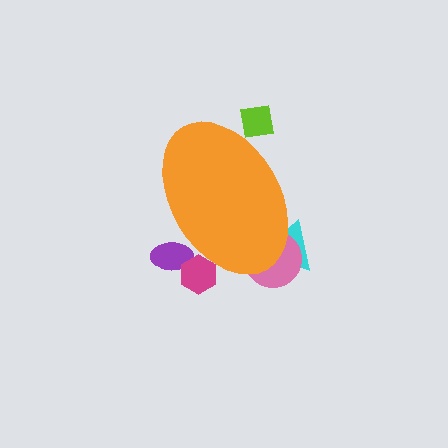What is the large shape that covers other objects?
An orange ellipse.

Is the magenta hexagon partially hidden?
Yes, the magenta hexagon is partially hidden behind the orange ellipse.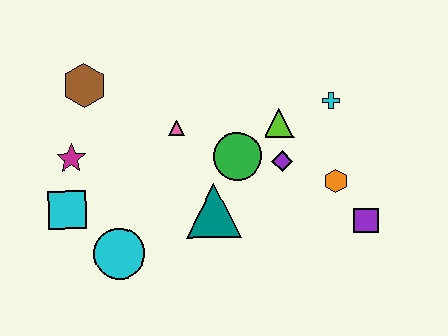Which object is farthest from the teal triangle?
The brown hexagon is farthest from the teal triangle.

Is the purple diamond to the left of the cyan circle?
No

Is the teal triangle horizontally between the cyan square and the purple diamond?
Yes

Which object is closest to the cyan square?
The magenta star is closest to the cyan square.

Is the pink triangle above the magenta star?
Yes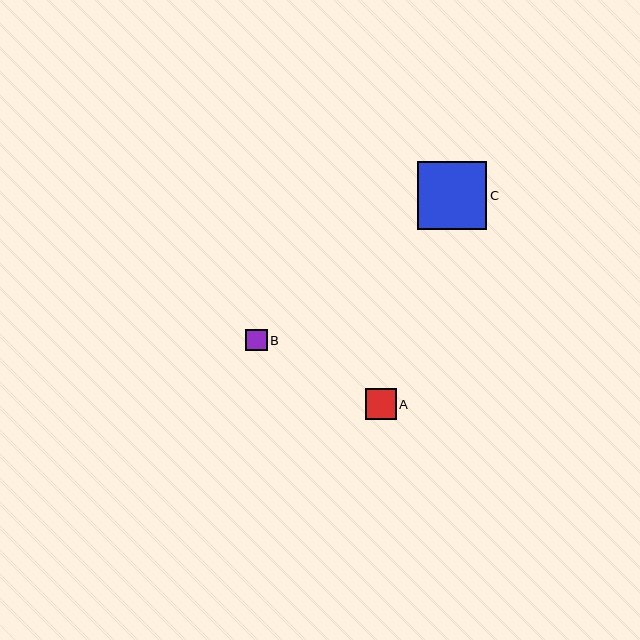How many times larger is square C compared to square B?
Square C is approximately 3.2 times the size of square B.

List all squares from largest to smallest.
From largest to smallest: C, A, B.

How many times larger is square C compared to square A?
Square C is approximately 2.2 times the size of square A.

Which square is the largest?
Square C is the largest with a size of approximately 69 pixels.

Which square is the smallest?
Square B is the smallest with a size of approximately 22 pixels.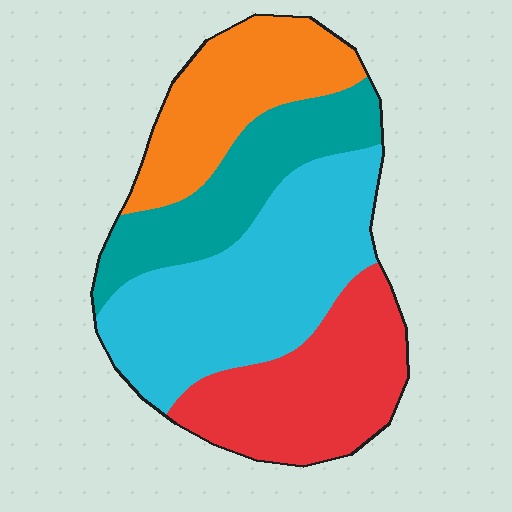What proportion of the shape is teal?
Teal takes up about one fifth (1/5) of the shape.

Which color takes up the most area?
Cyan, at roughly 35%.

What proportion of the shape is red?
Red covers 25% of the shape.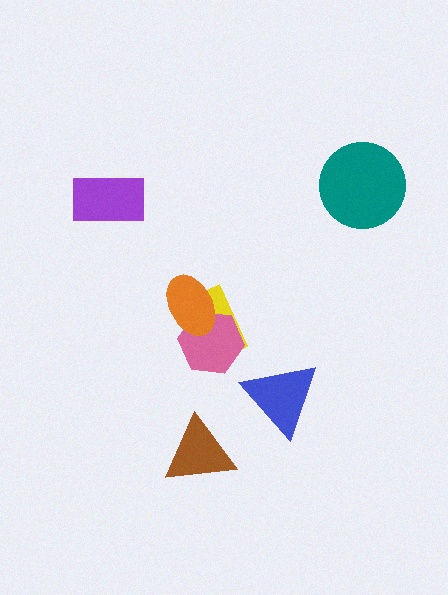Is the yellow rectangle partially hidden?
Yes, it is partially covered by another shape.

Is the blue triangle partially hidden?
No, no other shape covers it.